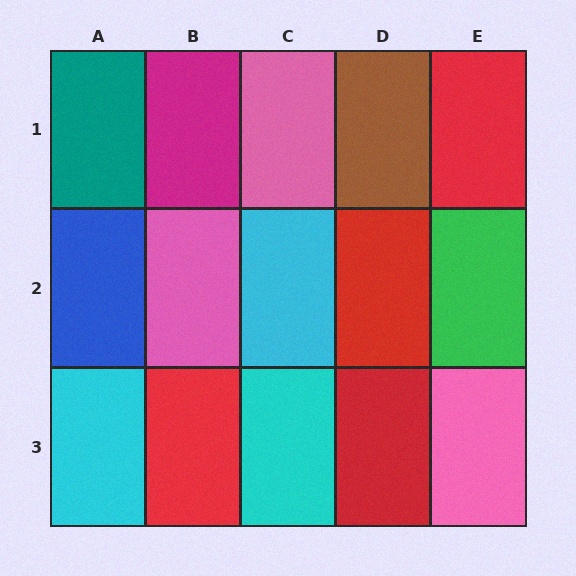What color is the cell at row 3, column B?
Red.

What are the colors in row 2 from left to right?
Blue, pink, cyan, red, green.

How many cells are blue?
1 cell is blue.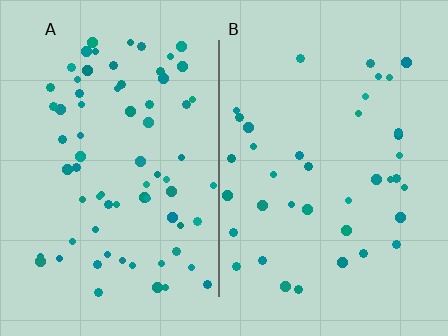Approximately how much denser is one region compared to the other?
Approximately 1.8× — region A over region B.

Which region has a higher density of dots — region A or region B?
A (the left).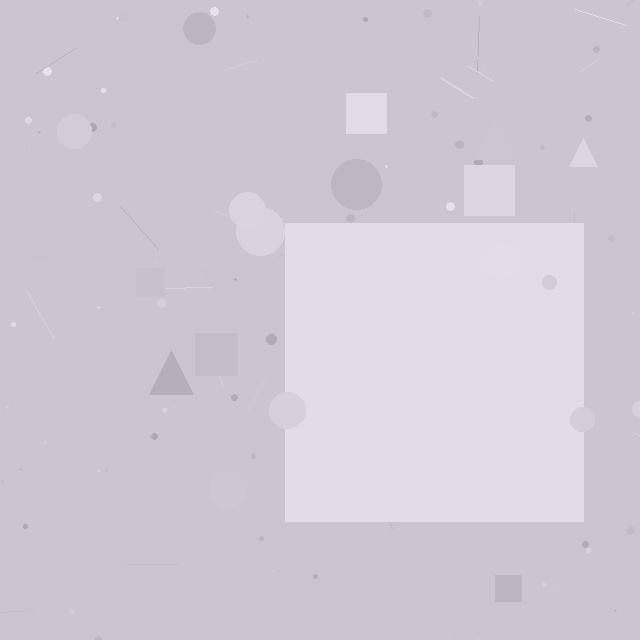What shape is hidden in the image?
A square is hidden in the image.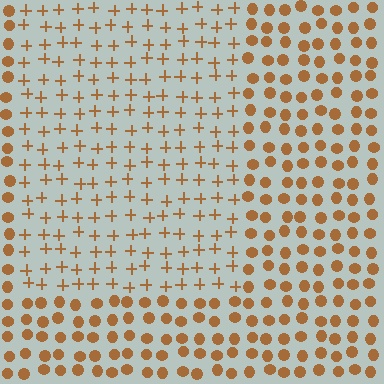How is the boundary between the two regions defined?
The boundary is defined by a change in element shape: plus signs inside vs. circles outside. All elements share the same color and spacing.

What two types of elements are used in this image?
The image uses plus signs inside the rectangle region and circles outside it.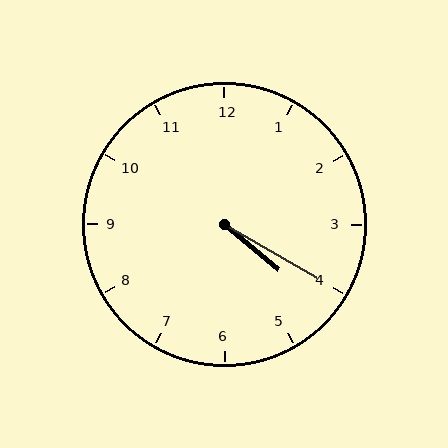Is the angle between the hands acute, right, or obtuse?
It is acute.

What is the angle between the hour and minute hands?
Approximately 10 degrees.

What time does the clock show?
4:20.